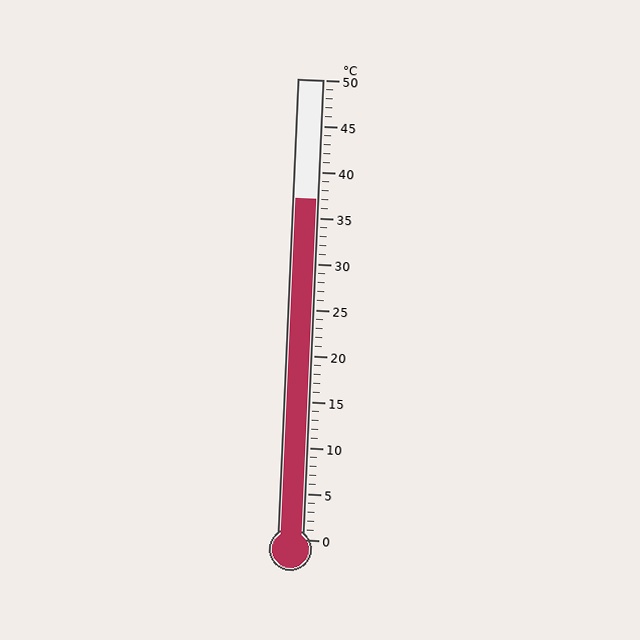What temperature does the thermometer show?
The thermometer shows approximately 37°C.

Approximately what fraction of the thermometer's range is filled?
The thermometer is filled to approximately 75% of its range.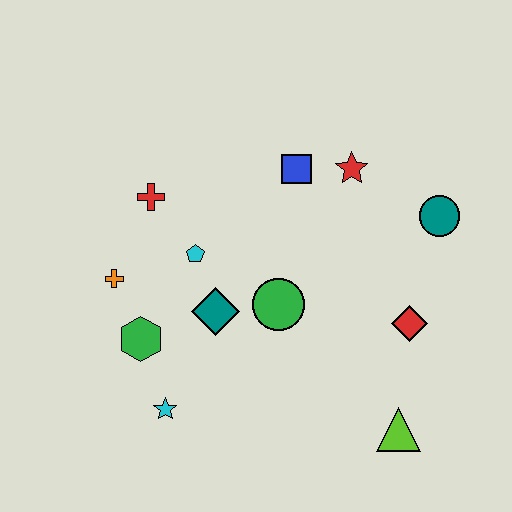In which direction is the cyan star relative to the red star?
The cyan star is below the red star.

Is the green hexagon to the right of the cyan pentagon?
No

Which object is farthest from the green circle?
The teal circle is farthest from the green circle.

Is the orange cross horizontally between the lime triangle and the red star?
No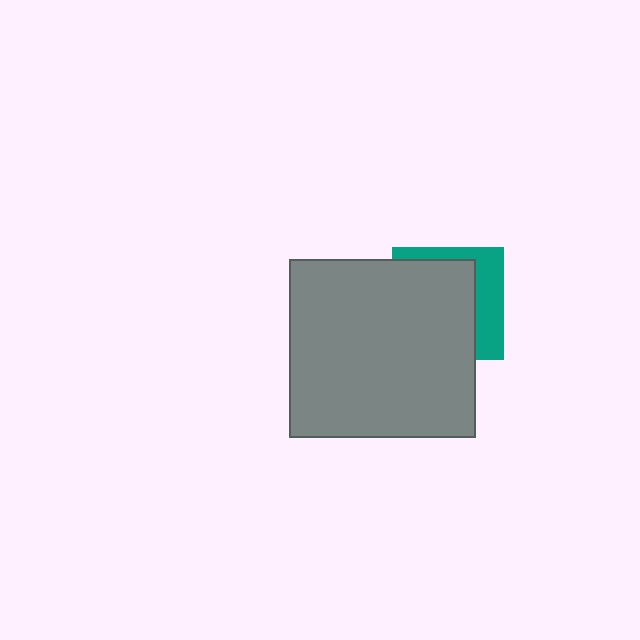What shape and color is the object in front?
The object in front is a gray rectangle.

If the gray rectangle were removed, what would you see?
You would see the complete teal square.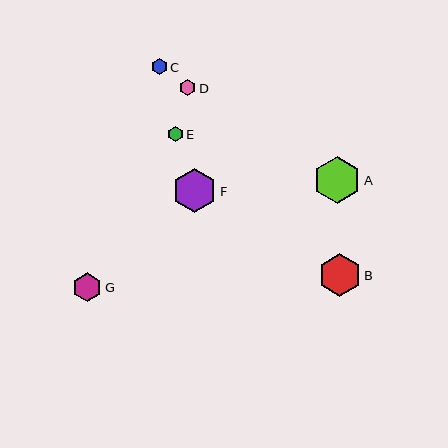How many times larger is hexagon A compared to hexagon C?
Hexagon A is approximately 2.9 times the size of hexagon C.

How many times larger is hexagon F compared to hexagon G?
Hexagon F is approximately 1.5 times the size of hexagon G.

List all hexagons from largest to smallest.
From largest to smallest: A, F, B, G, D, C, E.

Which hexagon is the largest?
Hexagon A is the largest with a size of approximately 47 pixels.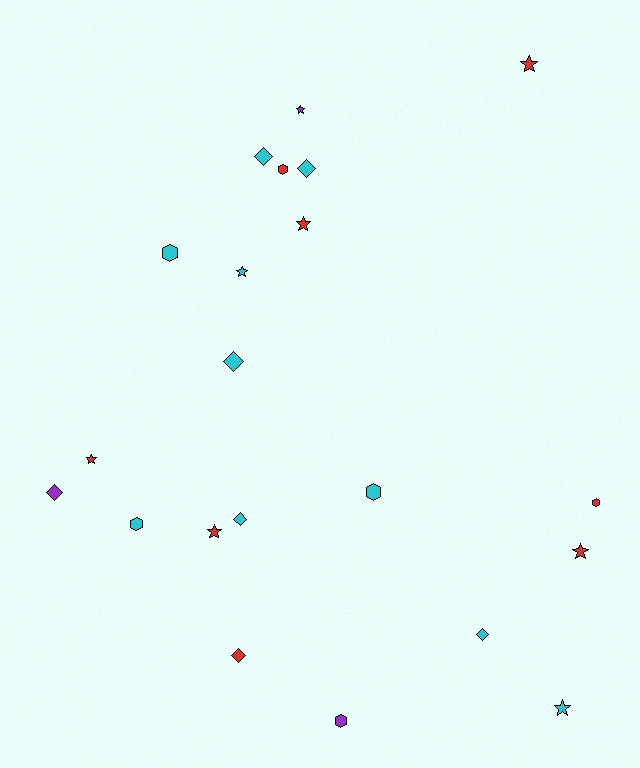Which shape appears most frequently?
Star, with 8 objects.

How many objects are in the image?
There are 21 objects.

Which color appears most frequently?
Cyan, with 10 objects.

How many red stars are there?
There are 5 red stars.